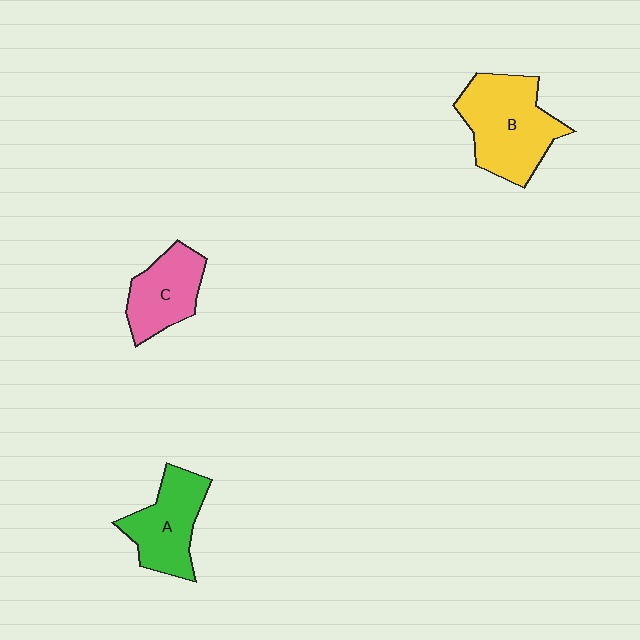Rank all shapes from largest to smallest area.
From largest to smallest: B (yellow), A (green), C (pink).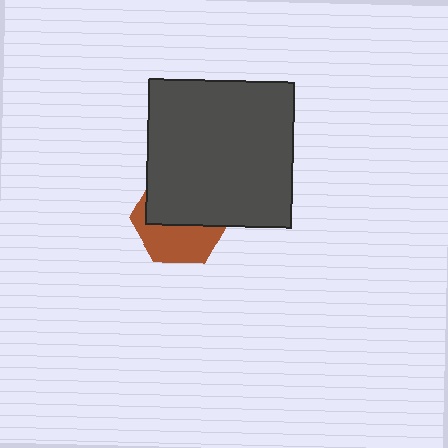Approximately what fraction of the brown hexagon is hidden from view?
Roughly 56% of the brown hexagon is hidden behind the dark gray square.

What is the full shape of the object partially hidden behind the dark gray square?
The partially hidden object is a brown hexagon.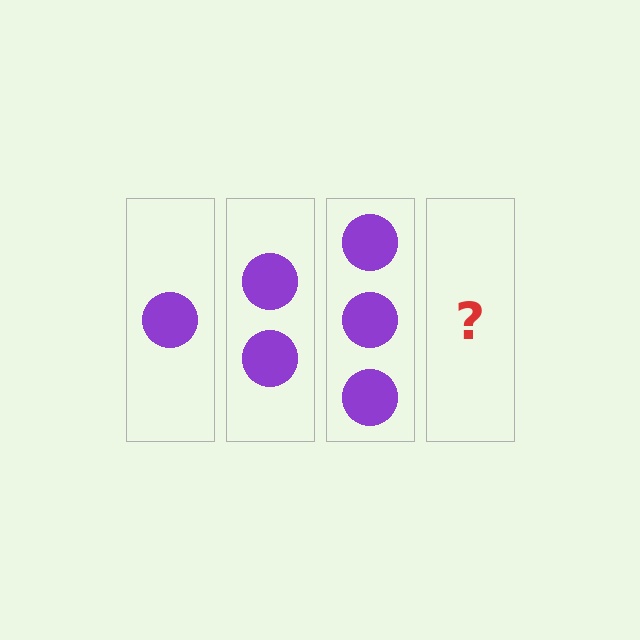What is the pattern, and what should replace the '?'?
The pattern is that each step adds one more circle. The '?' should be 4 circles.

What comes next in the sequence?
The next element should be 4 circles.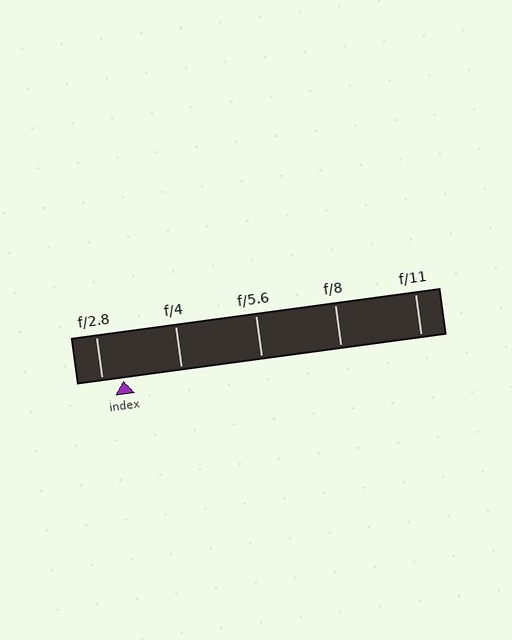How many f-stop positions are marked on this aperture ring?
There are 5 f-stop positions marked.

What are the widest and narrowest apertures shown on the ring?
The widest aperture shown is f/2.8 and the narrowest is f/11.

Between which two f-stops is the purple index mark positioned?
The index mark is between f/2.8 and f/4.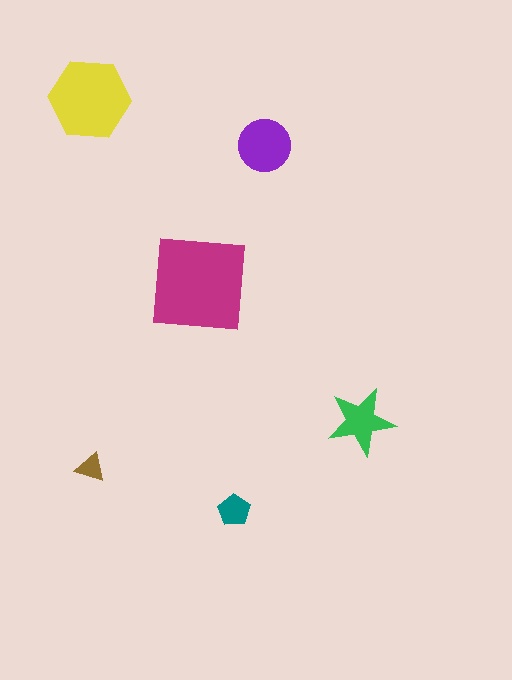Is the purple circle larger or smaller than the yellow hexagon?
Smaller.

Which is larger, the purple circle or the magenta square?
The magenta square.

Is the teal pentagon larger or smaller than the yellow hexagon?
Smaller.